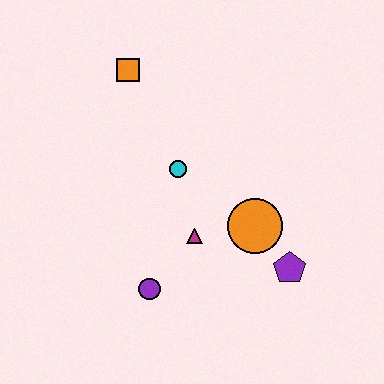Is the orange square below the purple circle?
No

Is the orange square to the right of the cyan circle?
No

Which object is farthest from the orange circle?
The orange square is farthest from the orange circle.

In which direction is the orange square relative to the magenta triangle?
The orange square is above the magenta triangle.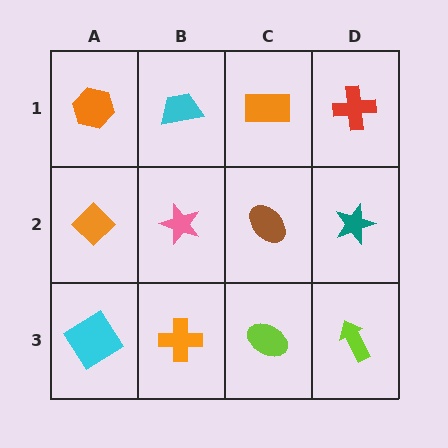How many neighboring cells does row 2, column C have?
4.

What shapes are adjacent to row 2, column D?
A red cross (row 1, column D), a lime arrow (row 3, column D), a brown ellipse (row 2, column C).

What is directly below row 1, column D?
A teal star.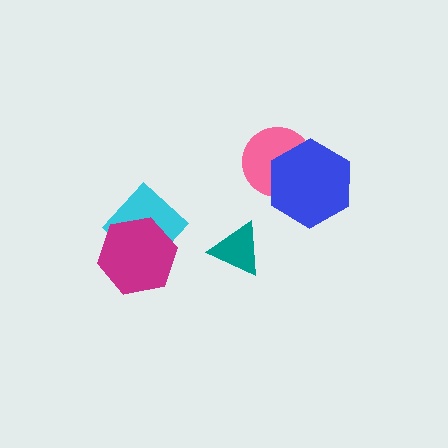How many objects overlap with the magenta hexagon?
1 object overlaps with the magenta hexagon.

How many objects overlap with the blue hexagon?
1 object overlaps with the blue hexagon.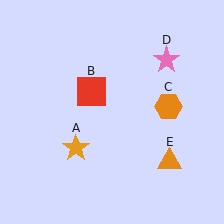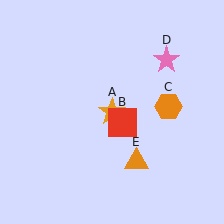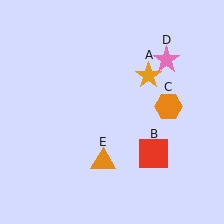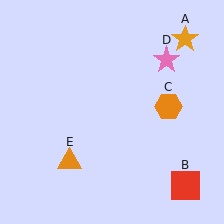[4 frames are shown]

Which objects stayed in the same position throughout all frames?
Orange hexagon (object C) and pink star (object D) remained stationary.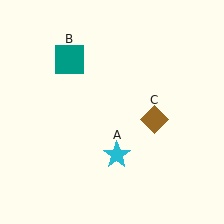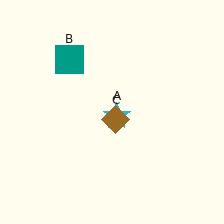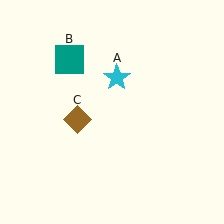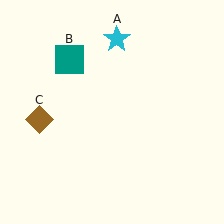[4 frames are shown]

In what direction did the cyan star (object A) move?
The cyan star (object A) moved up.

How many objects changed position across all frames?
2 objects changed position: cyan star (object A), brown diamond (object C).